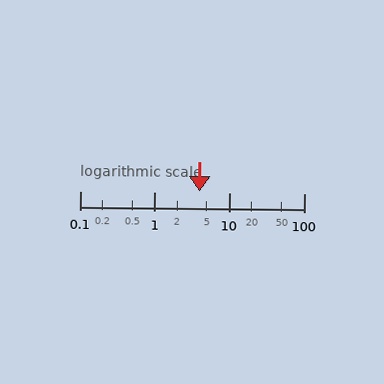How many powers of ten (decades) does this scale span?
The scale spans 3 decades, from 0.1 to 100.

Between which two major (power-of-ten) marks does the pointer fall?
The pointer is between 1 and 10.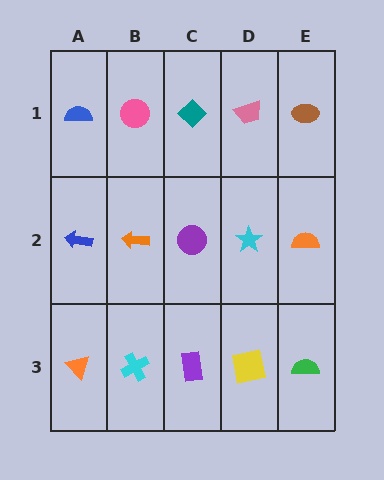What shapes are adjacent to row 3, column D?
A cyan star (row 2, column D), a purple rectangle (row 3, column C), a green semicircle (row 3, column E).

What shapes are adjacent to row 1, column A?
A blue arrow (row 2, column A), a pink circle (row 1, column B).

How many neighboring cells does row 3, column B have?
3.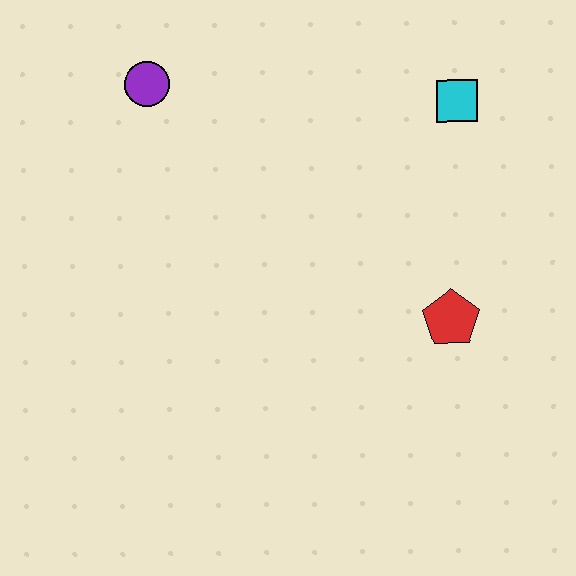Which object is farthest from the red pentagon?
The purple circle is farthest from the red pentagon.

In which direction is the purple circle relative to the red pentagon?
The purple circle is to the left of the red pentagon.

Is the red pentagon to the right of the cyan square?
No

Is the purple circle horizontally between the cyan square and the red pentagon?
No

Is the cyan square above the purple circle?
No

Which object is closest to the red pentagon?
The cyan square is closest to the red pentagon.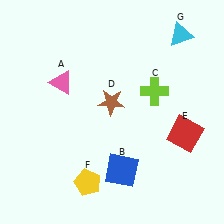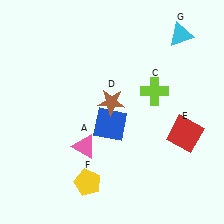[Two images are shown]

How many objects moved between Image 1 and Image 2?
2 objects moved between the two images.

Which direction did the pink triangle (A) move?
The pink triangle (A) moved down.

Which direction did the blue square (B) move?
The blue square (B) moved up.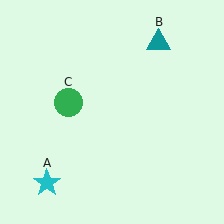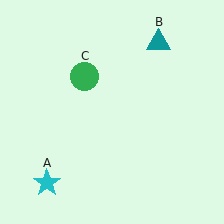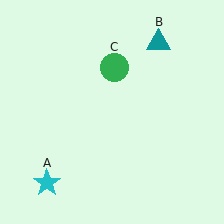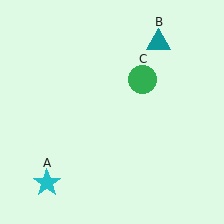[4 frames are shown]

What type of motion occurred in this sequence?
The green circle (object C) rotated clockwise around the center of the scene.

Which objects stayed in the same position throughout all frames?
Cyan star (object A) and teal triangle (object B) remained stationary.